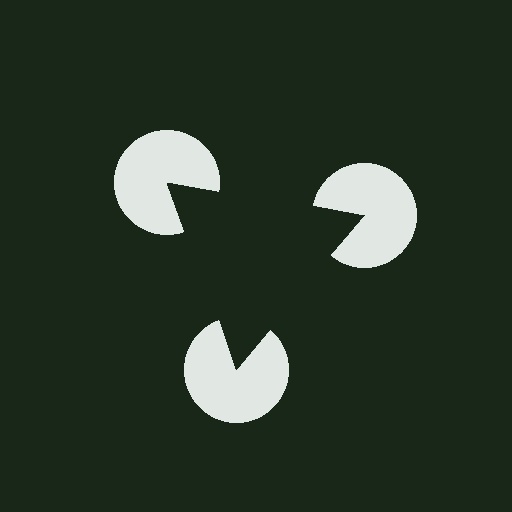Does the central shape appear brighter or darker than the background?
It typically appears slightly darker than the background, even though no actual brightness change is drawn.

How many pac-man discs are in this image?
There are 3 — one at each vertex of the illusory triangle.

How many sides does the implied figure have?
3 sides.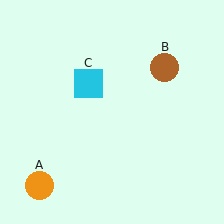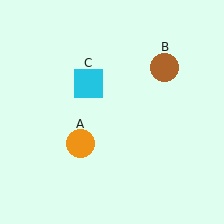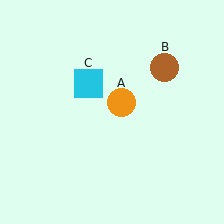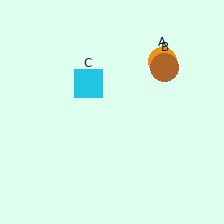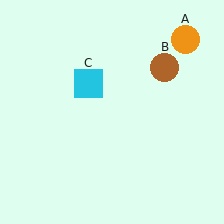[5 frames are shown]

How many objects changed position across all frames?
1 object changed position: orange circle (object A).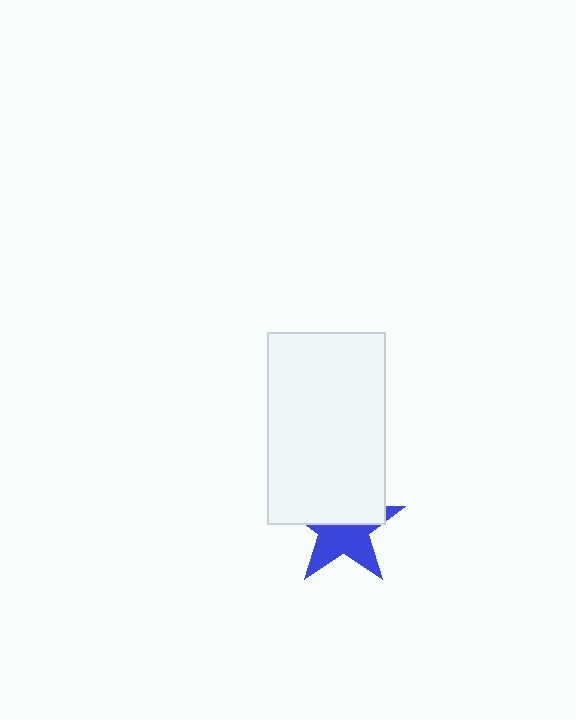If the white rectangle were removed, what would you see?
You would see the complete blue star.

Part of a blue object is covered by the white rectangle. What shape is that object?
It is a star.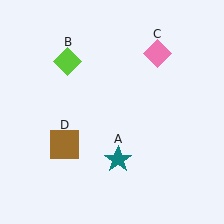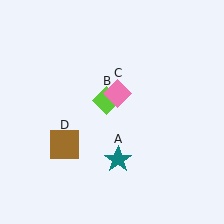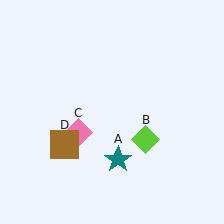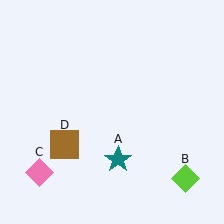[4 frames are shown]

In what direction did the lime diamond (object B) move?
The lime diamond (object B) moved down and to the right.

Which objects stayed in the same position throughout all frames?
Teal star (object A) and brown square (object D) remained stationary.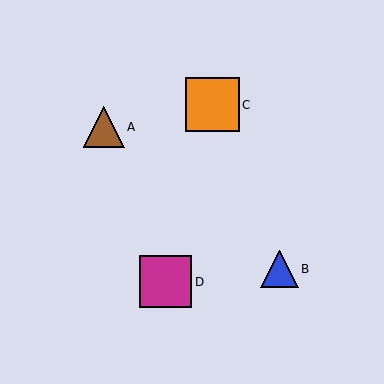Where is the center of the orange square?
The center of the orange square is at (213, 105).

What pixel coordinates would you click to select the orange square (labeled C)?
Click at (213, 105) to select the orange square C.